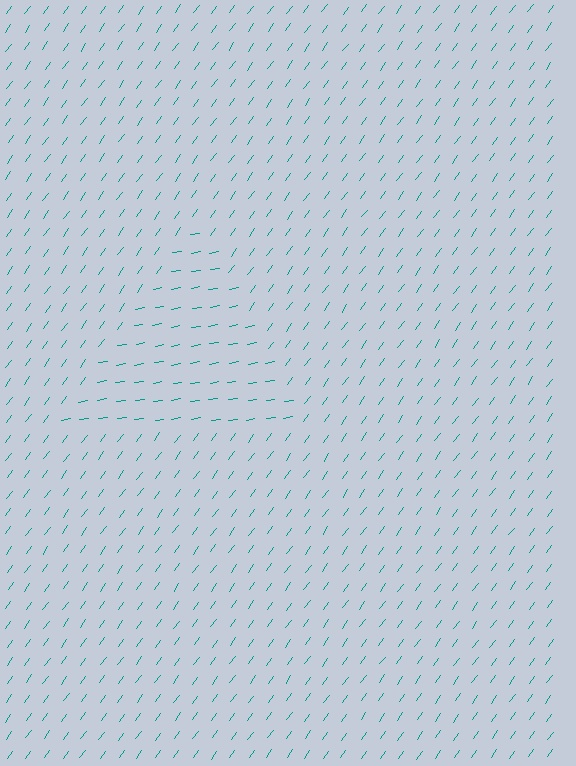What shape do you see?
I see a triangle.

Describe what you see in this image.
The image is filled with small teal line segments. A triangle region in the image has lines oriented differently from the surrounding lines, creating a visible texture boundary.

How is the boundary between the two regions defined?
The boundary is defined purely by a change in line orientation (approximately 45 degrees difference). All lines are the same color and thickness.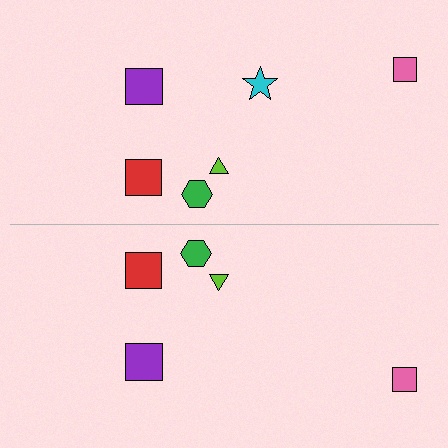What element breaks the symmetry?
A cyan star is missing from the bottom side.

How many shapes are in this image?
There are 11 shapes in this image.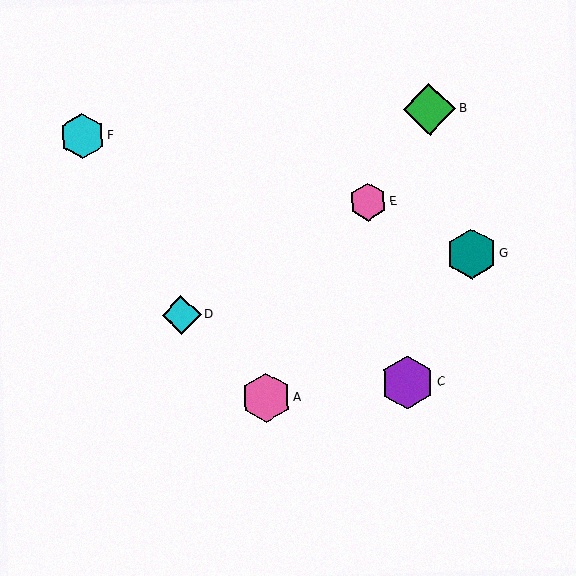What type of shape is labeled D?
Shape D is a cyan diamond.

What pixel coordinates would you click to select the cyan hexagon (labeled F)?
Click at (82, 136) to select the cyan hexagon F.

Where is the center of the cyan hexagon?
The center of the cyan hexagon is at (82, 136).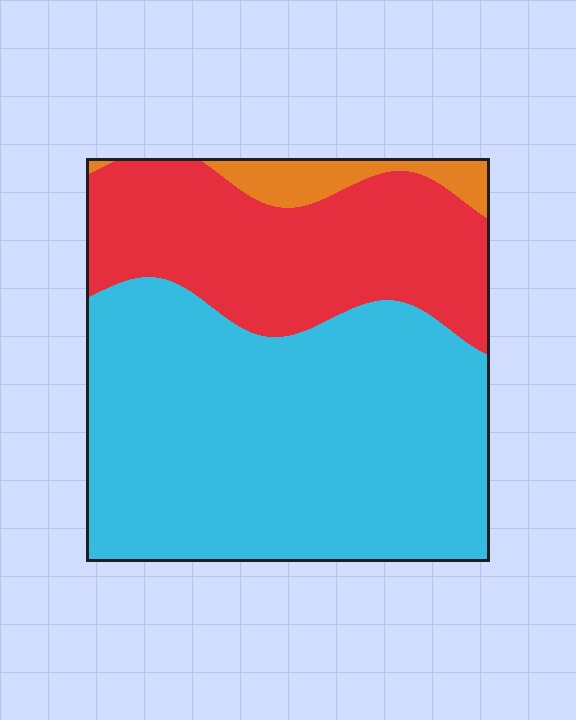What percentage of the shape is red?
Red covers roughly 30% of the shape.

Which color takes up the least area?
Orange, at roughly 5%.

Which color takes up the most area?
Cyan, at roughly 60%.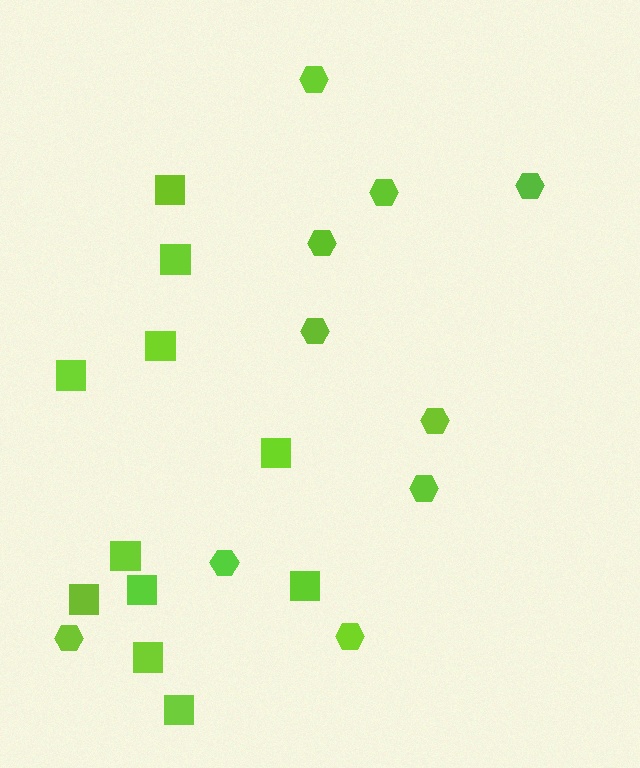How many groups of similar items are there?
There are 2 groups: one group of squares (11) and one group of hexagons (10).